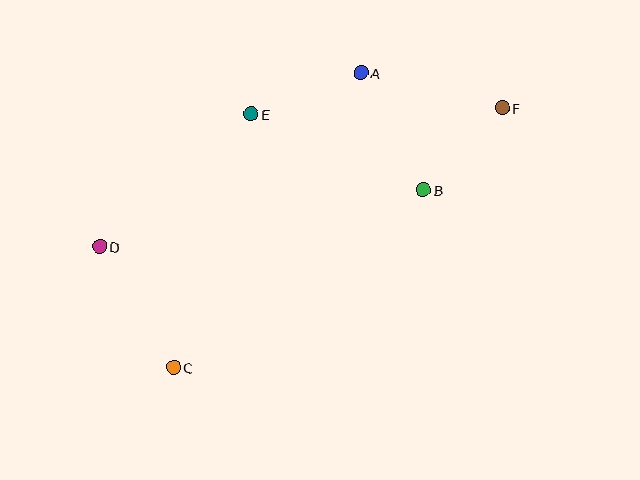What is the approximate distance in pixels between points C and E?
The distance between C and E is approximately 265 pixels.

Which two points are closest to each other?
Points B and F are closest to each other.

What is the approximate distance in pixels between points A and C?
The distance between A and C is approximately 349 pixels.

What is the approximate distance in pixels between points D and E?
The distance between D and E is approximately 201 pixels.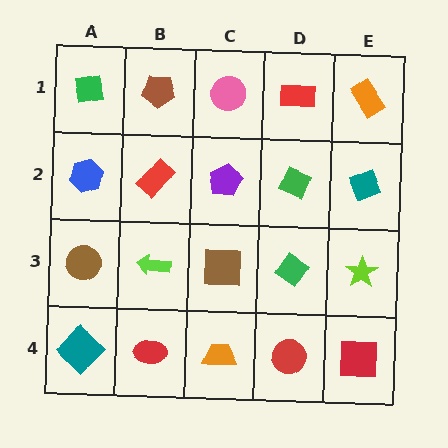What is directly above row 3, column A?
A blue hexagon.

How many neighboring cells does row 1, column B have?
3.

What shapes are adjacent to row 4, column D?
A green diamond (row 3, column D), an orange trapezoid (row 4, column C), a red square (row 4, column E).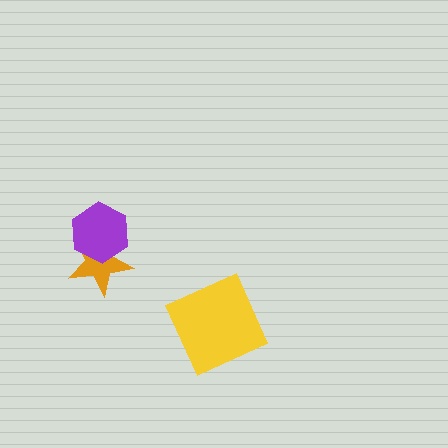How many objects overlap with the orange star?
1 object overlaps with the orange star.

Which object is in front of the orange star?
The purple hexagon is in front of the orange star.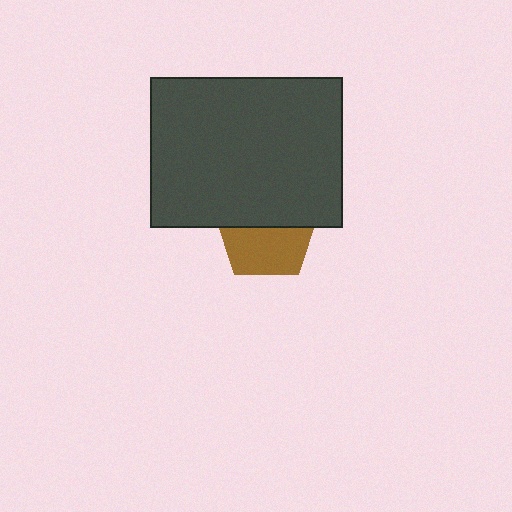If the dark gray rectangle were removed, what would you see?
You would see the complete brown pentagon.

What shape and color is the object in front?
The object in front is a dark gray rectangle.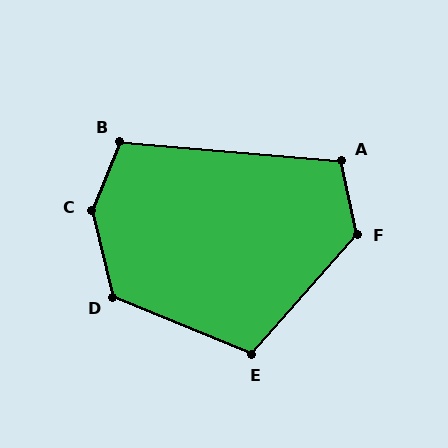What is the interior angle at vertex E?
Approximately 109 degrees (obtuse).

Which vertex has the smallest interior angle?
A, at approximately 107 degrees.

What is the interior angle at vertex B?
Approximately 107 degrees (obtuse).